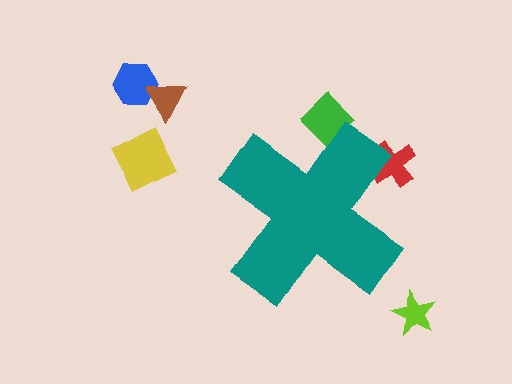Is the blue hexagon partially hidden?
No, the blue hexagon is fully visible.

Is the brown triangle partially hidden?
No, the brown triangle is fully visible.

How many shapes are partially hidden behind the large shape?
2 shapes are partially hidden.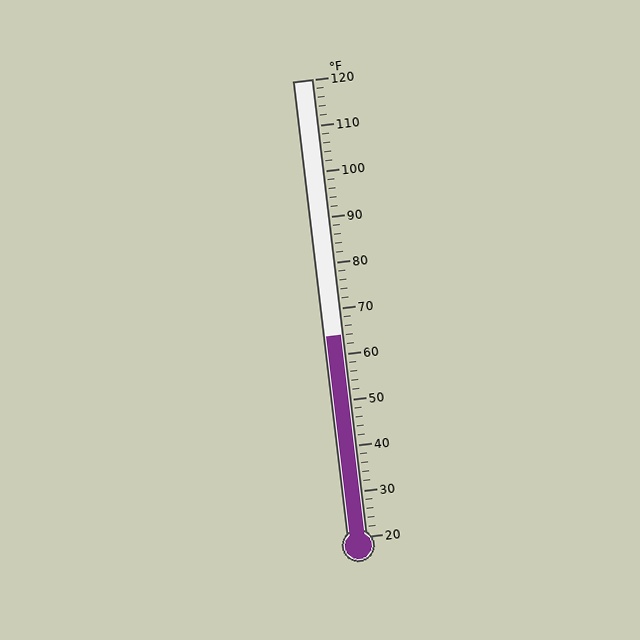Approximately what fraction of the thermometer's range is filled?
The thermometer is filled to approximately 45% of its range.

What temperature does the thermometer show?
The thermometer shows approximately 64°F.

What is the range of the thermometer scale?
The thermometer scale ranges from 20°F to 120°F.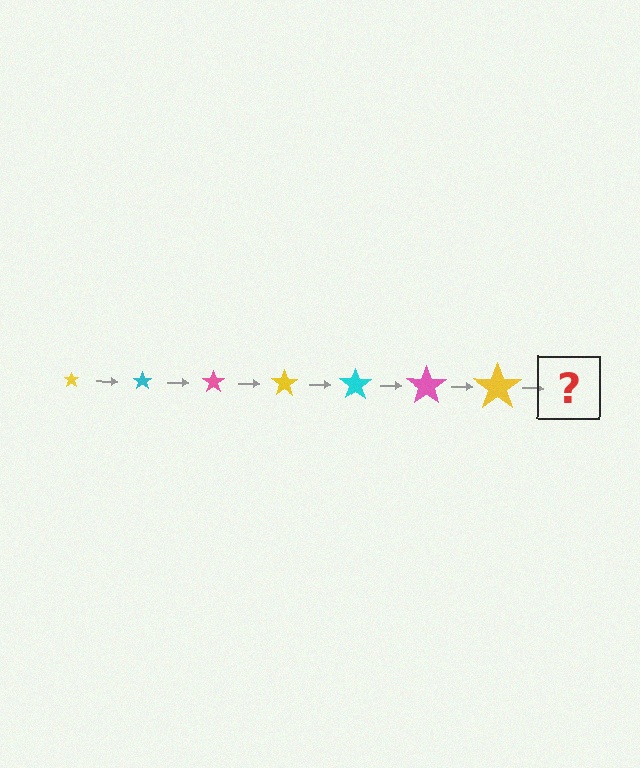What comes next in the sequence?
The next element should be a cyan star, larger than the previous one.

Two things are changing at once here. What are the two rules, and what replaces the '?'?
The two rules are that the star grows larger each step and the color cycles through yellow, cyan, and pink. The '?' should be a cyan star, larger than the previous one.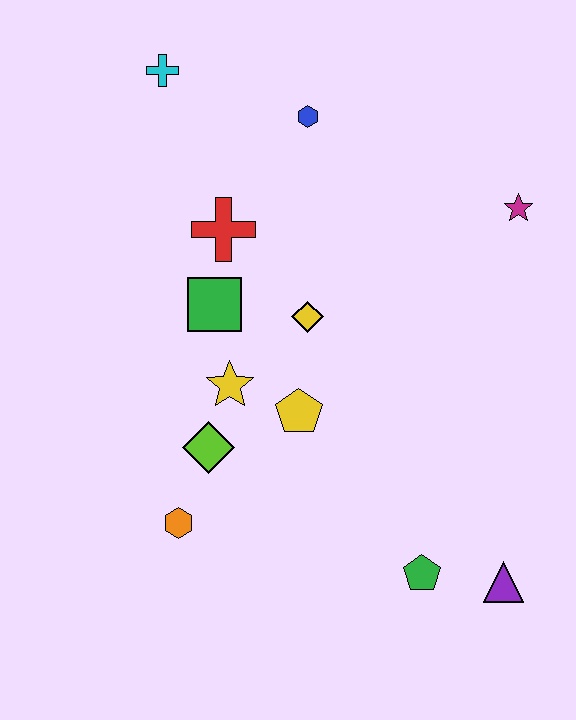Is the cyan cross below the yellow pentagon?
No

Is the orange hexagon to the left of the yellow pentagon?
Yes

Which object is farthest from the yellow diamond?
The purple triangle is farthest from the yellow diamond.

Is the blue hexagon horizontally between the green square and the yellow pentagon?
No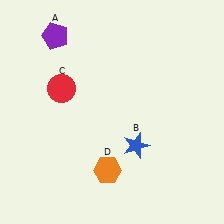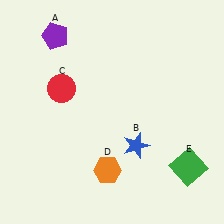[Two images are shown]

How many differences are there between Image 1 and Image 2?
There is 1 difference between the two images.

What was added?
A green square (E) was added in Image 2.